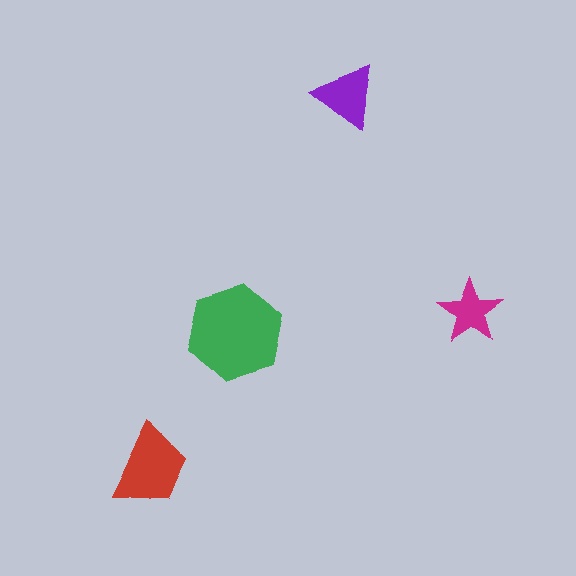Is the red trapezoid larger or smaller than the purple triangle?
Larger.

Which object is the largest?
The green hexagon.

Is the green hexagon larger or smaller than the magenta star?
Larger.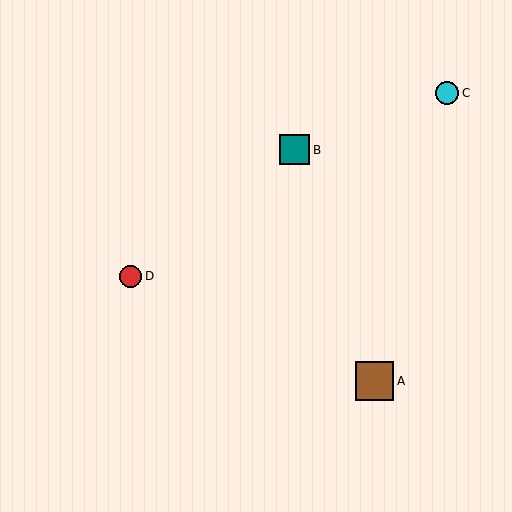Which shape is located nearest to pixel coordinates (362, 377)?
The brown square (labeled A) at (375, 381) is nearest to that location.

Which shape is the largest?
The brown square (labeled A) is the largest.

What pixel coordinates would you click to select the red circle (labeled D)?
Click at (131, 276) to select the red circle D.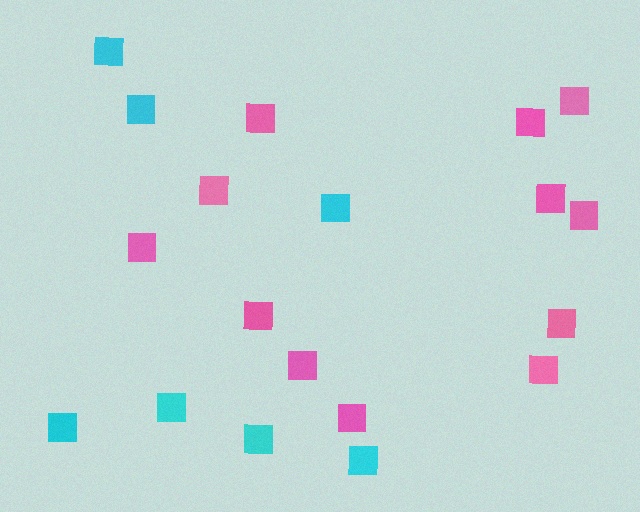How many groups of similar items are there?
There are 2 groups: one group of cyan squares (7) and one group of pink squares (12).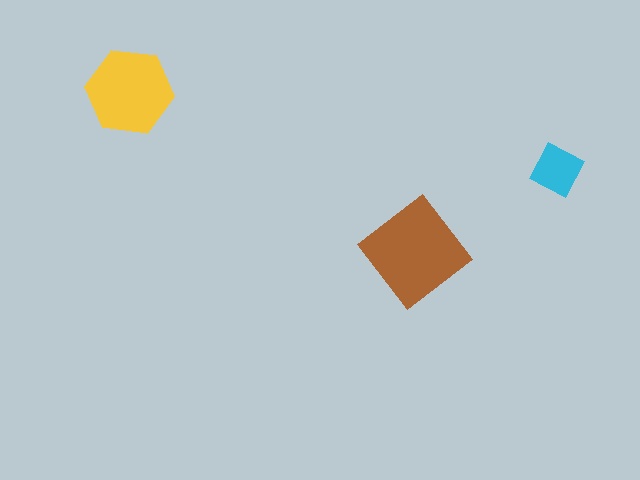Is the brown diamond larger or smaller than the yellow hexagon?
Larger.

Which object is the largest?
The brown diamond.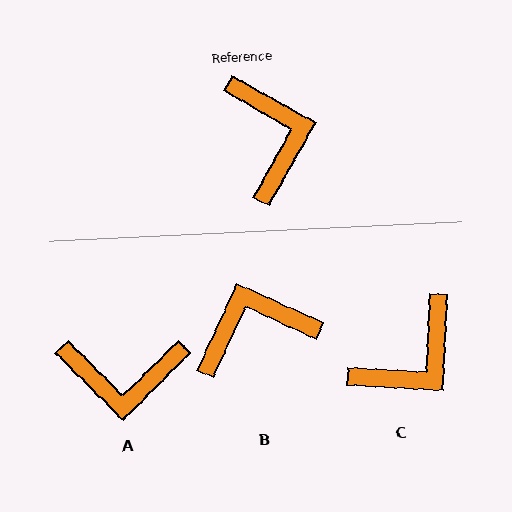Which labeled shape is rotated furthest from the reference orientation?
A, about 105 degrees away.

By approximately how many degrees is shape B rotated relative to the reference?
Approximately 95 degrees counter-clockwise.